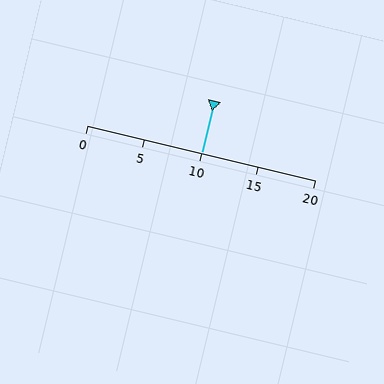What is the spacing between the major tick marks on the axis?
The major ticks are spaced 5 apart.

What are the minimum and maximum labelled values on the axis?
The axis runs from 0 to 20.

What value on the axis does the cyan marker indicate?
The marker indicates approximately 10.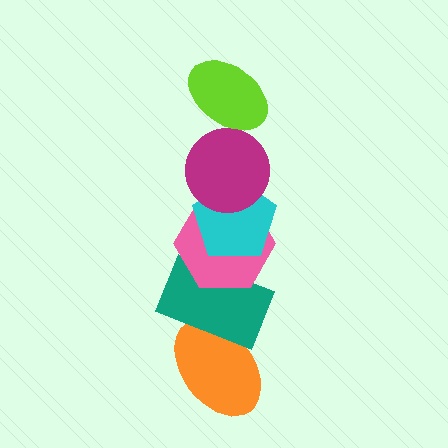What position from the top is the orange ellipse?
The orange ellipse is 6th from the top.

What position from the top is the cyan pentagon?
The cyan pentagon is 3rd from the top.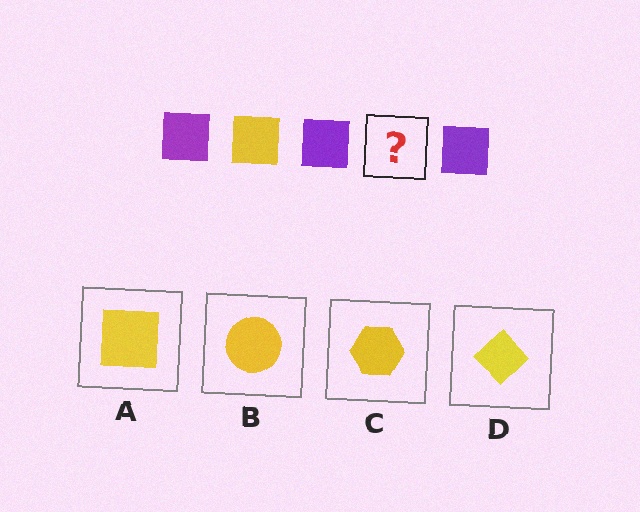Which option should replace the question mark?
Option A.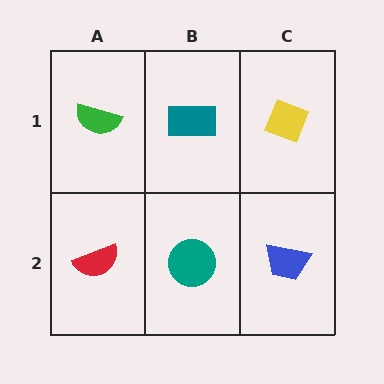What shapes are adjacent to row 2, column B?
A teal rectangle (row 1, column B), a red semicircle (row 2, column A), a blue trapezoid (row 2, column C).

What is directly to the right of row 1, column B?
A yellow diamond.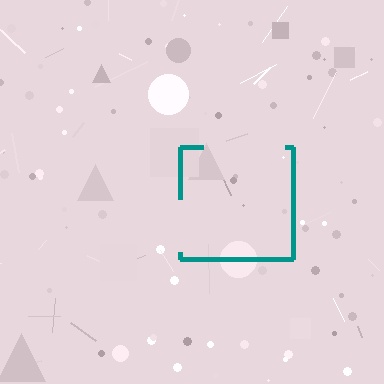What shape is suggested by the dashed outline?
The dashed outline suggests a square.